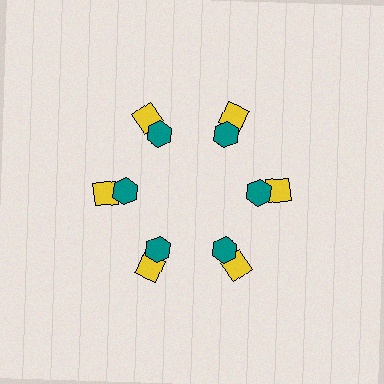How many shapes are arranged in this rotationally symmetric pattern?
There are 12 shapes, arranged in 6 groups of 2.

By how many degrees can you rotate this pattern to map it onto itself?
The pattern maps onto itself every 60 degrees of rotation.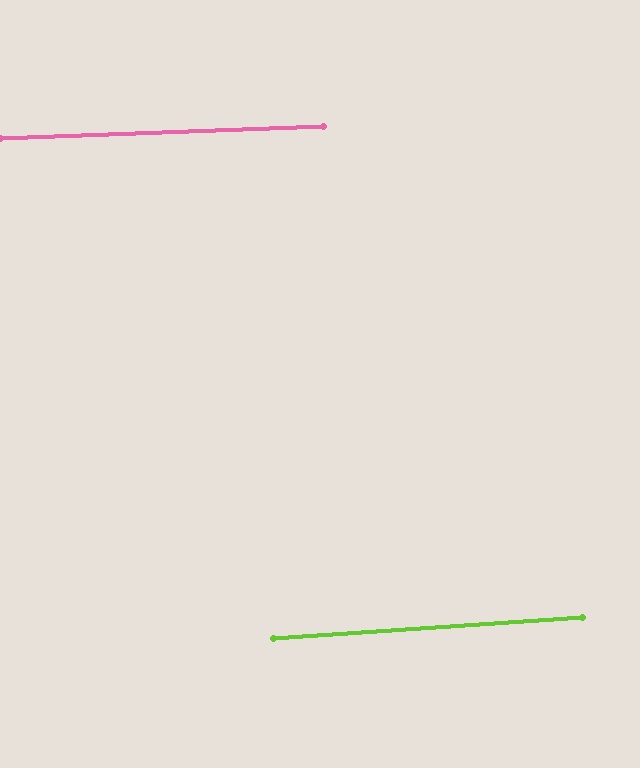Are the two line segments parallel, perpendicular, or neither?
Parallel — their directions differ by only 1.8°.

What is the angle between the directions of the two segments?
Approximately 2 degrees.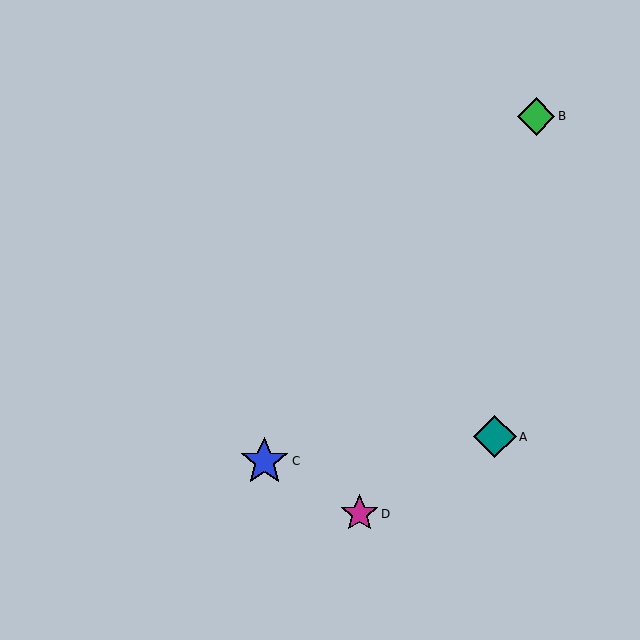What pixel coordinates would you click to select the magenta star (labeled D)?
Click at (359, 514) to select the magenta star D.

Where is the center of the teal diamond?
The center of the teal diamond is at (495, 437).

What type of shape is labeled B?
Shape B is a green diamond.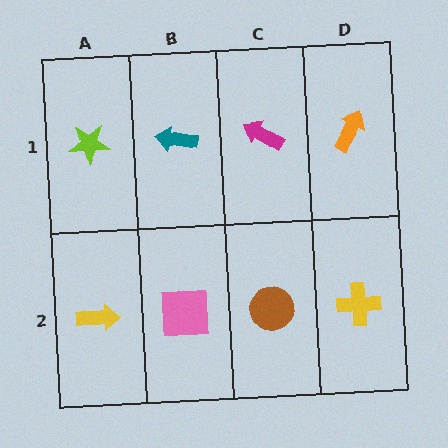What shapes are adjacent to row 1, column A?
A yellow arrow (row 2, column A), a teal arrow (row 1, column B).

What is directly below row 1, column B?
A pink square.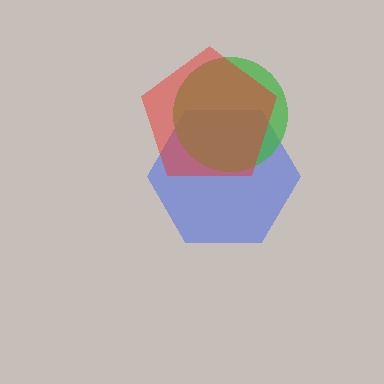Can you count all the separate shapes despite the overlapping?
Yes, there are 3 separate shapes.